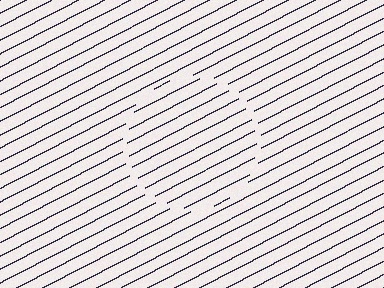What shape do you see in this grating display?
An illusory circle. The interior of the shape contains the same grating, shifted by half a period — the contour is defined by the phase discontinuity where line-ends from the inner and outer gratings abut.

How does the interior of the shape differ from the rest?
The interior of the shape contains the same grating, shifted by half a period — the contour is defined by the phase discontinuity where line-ends from the inner and outer gratings abut.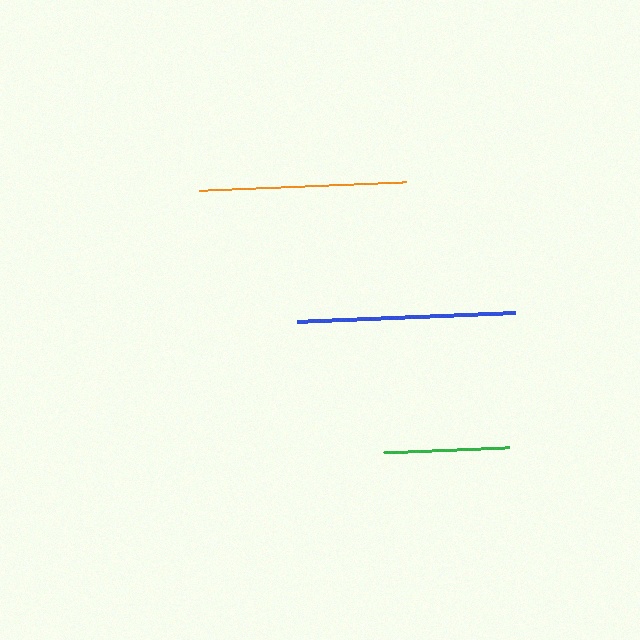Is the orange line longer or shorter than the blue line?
The blue line is longer than the orange line.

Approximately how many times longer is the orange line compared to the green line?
The orange line is approximately 1.6 times the length of the green line.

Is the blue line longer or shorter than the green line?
The blue line is longer than the green line.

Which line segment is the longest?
The blue line is the longest at approximately 219 pixels.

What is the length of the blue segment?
The blue segment is approximately 219 pixels long.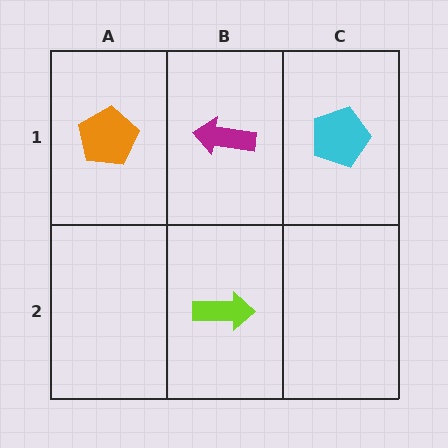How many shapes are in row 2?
1 shape.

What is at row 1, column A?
An orange pentagon.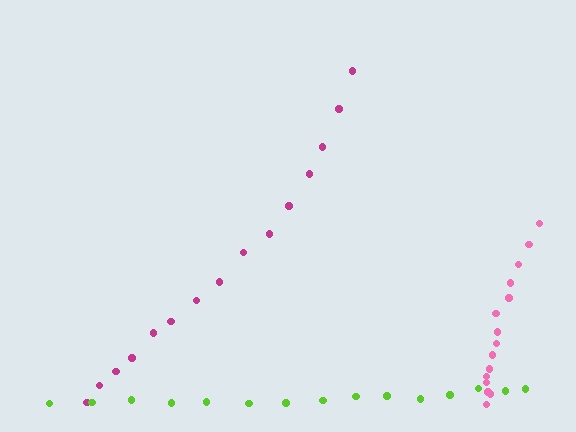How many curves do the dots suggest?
There are 3 distinct paths.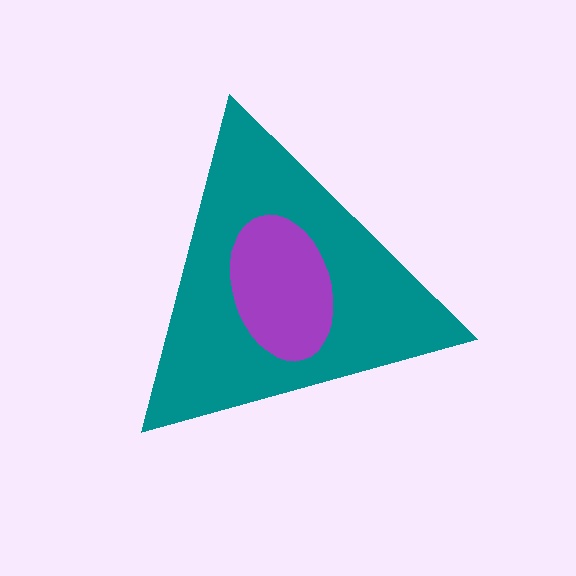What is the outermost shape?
The teal triangle.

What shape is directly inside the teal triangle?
The purple ellipse.